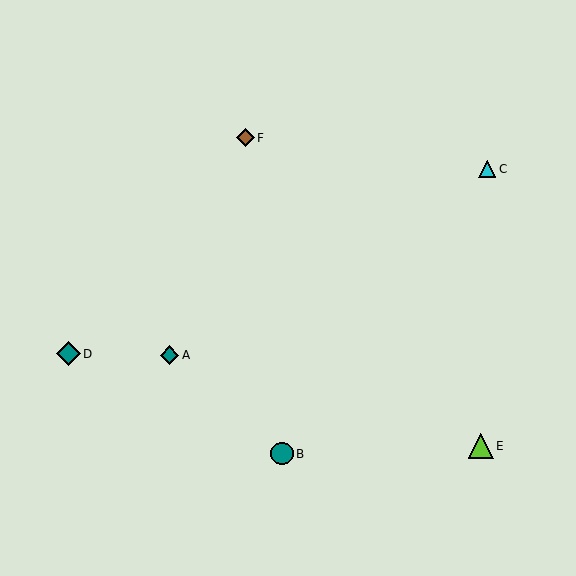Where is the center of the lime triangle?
The center of the lime triangle is at (481, 446).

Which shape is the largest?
The lime triangle (labeled E) is the largest.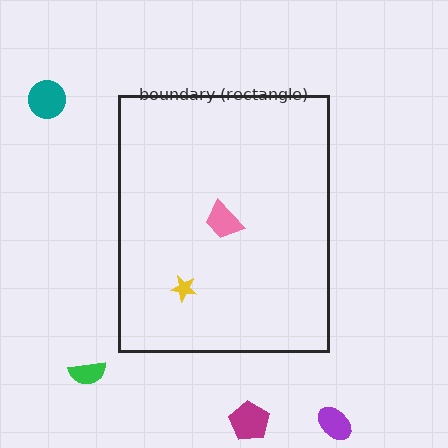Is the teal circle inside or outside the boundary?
Outside.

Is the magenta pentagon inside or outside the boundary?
Outside.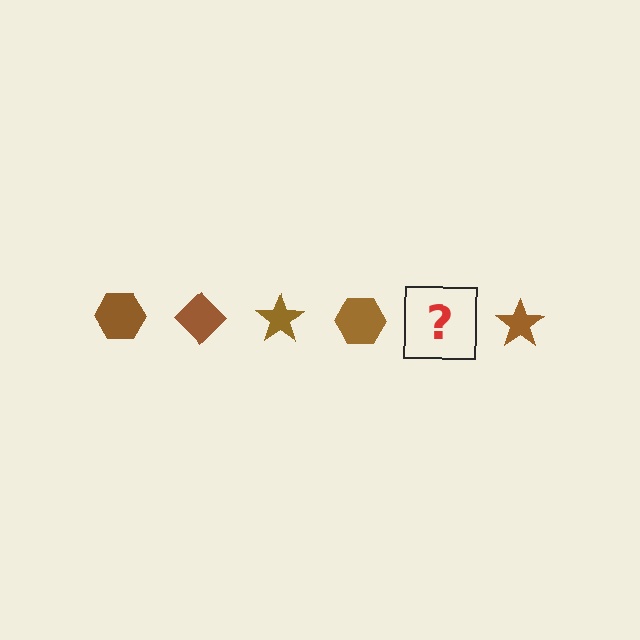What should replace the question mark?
The question mark should be replaced with a brown diamond.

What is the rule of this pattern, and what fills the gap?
The rule is that the pattern cycles through hexagon, diamond, star shapes in brown. The gap should be filled with a brown diamond.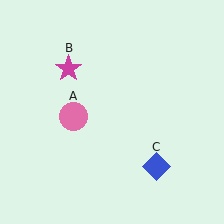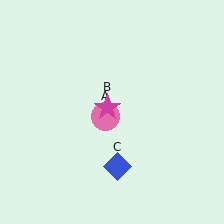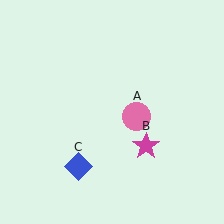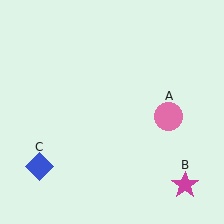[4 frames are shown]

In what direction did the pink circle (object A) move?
The pink circle (object A) moved right.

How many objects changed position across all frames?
3 objects changed position: pink circle (object A), magenta star (object B), blue diamond (object C).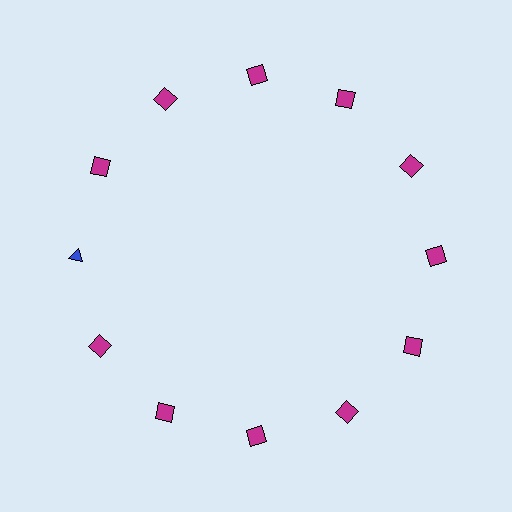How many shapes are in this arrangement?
There are 12 shapes arranged in a ring pattern.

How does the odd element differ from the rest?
It differs in both color (blue instead of magenta) and shape (triangle instead of square).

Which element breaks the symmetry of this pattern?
The blue triangle at roughly the 9 o'clock position breaks the symmetry. All other shapes are magenta squares.